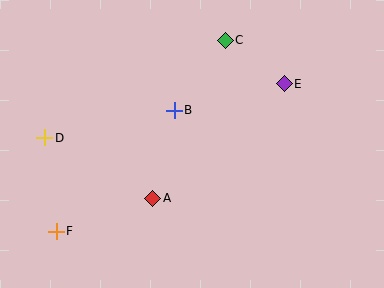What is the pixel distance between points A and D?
The distance between A and D is 124 pixels.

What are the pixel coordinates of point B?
Point B is at (174, 110).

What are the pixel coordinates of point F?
Point F is at (56, 231).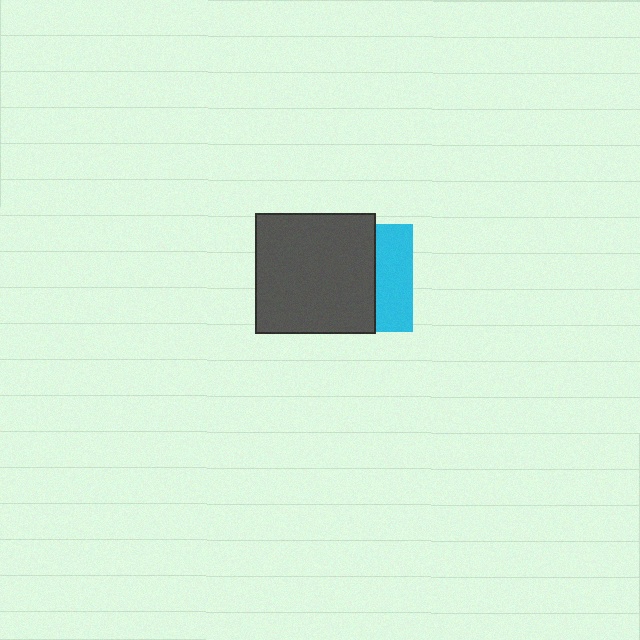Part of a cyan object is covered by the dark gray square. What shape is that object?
It is a square.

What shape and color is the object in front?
The object in front is a dark gray square.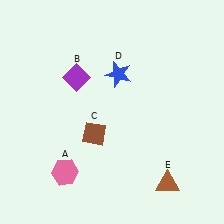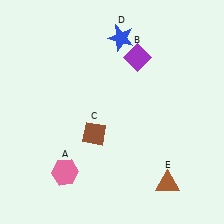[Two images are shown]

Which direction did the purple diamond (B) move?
The purple diamond (B) moved right.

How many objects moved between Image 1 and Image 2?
2 objects moved between the two images.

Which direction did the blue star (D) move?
The blue star (D) moved up.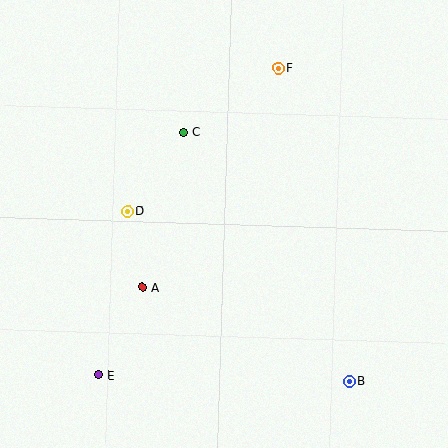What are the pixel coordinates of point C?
Point C is at (184, 132).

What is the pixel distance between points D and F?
The distance between D and F is 208 pixels.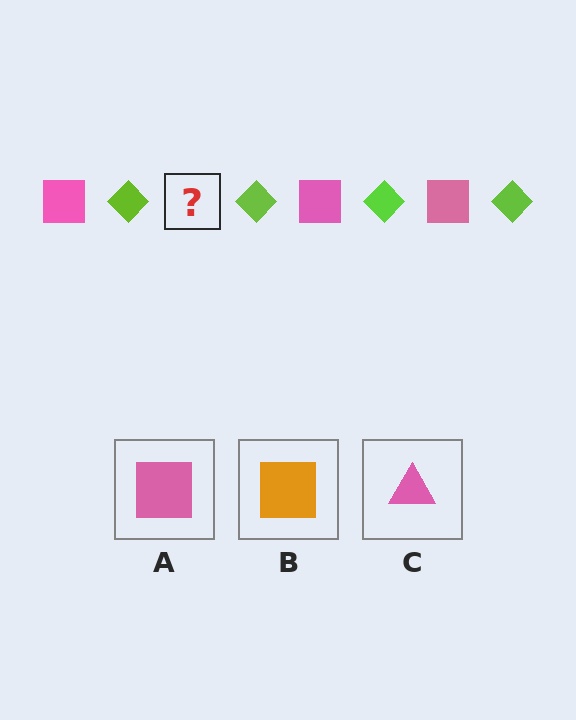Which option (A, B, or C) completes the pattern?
A.